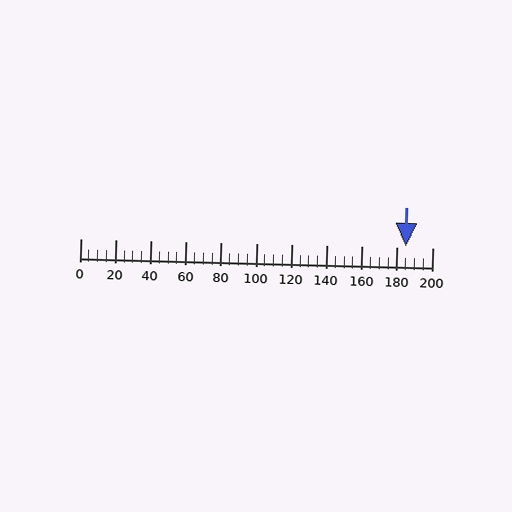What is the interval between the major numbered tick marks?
The major tick marks are spaced 20 units apart.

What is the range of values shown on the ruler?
The ruler shows values from 0 to 200.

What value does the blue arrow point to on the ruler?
The blue arrow points to approximately 185.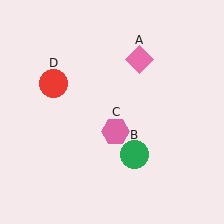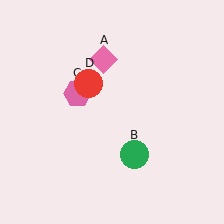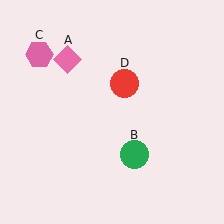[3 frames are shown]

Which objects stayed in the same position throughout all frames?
Green circle (object B) remained stationary.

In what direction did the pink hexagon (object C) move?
The pink hexagon (object C) moved up and to the left.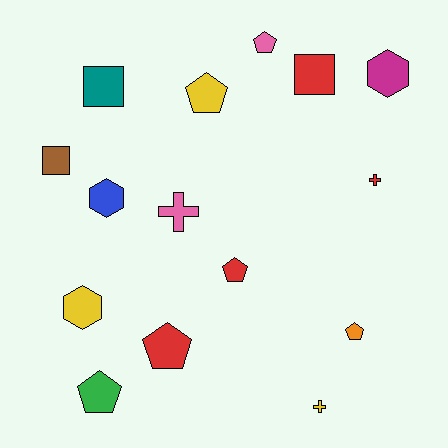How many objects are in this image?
There are 15 objects.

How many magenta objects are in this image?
There is 1 magenta object.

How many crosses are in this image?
There are 3 crosses.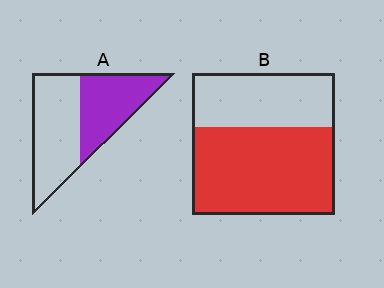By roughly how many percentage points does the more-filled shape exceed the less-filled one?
By roughly 20 percentage points (B over A).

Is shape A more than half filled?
No.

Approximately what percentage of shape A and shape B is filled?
A is approximately 45% and B is approximately 60%.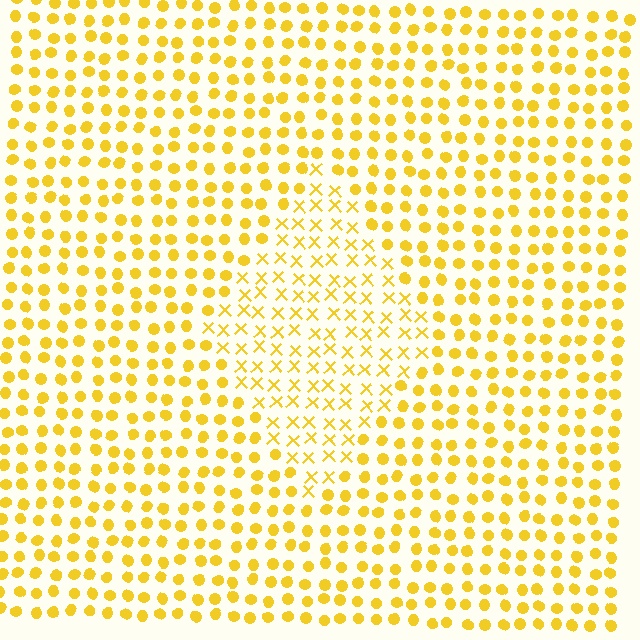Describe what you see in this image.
The image is filled with small yellow elements arranged in a uniform grid. A diamond-shaped region contains X marks, while the surrounding area contains circles. The boundary is defined purely by the change in element shape.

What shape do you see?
I see a diamond.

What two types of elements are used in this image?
The image uses X marks inside the diamond region and circles outside it.